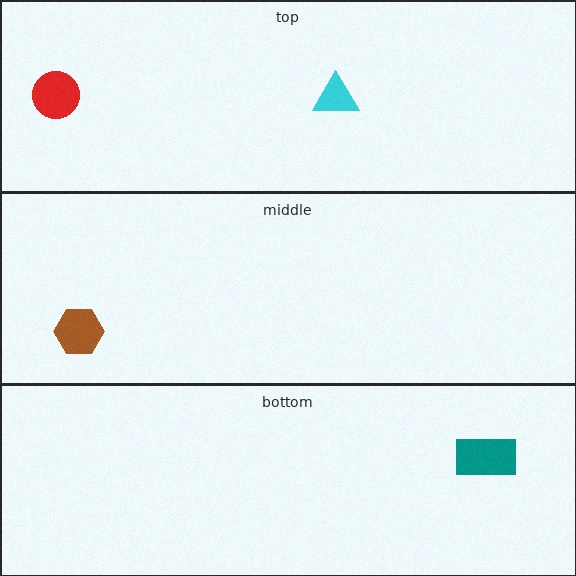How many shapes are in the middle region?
1.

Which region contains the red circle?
The top region.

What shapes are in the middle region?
The brown hexagon.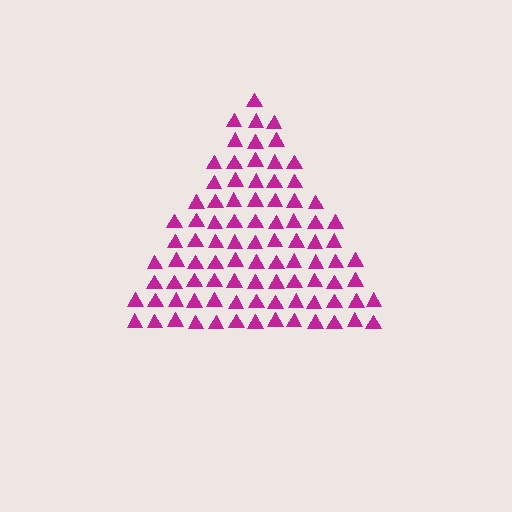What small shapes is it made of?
It is made of small triangles.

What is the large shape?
The large shape is a triangle.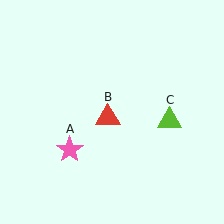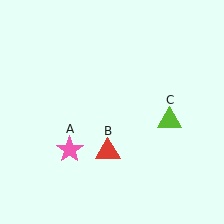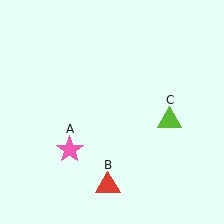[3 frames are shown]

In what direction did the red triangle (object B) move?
The red triangle (object B) moved down.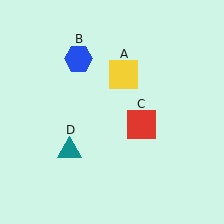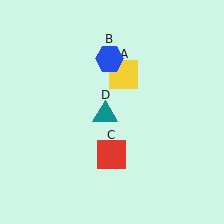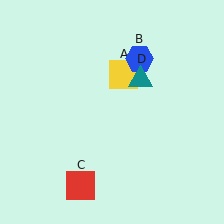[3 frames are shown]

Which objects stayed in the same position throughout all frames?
Yellow square (object A) remained stationary.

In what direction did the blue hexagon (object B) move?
The blue hexagon (object B) moved right.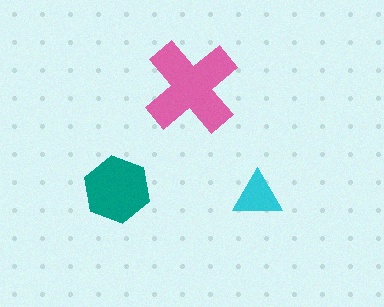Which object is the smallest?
The cyan triangle.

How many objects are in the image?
There are 3 objects in the image.